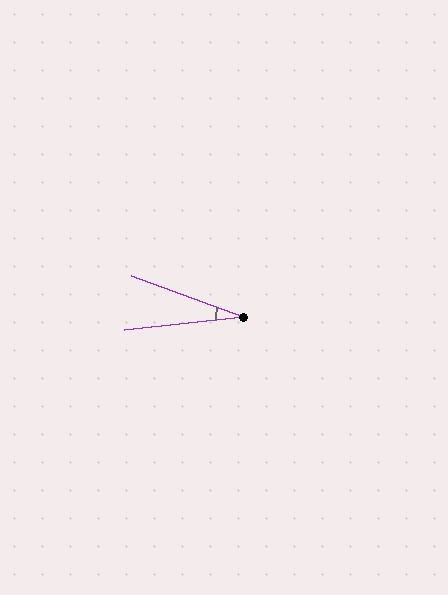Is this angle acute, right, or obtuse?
It is acute.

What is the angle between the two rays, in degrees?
Approximately 27 degrees.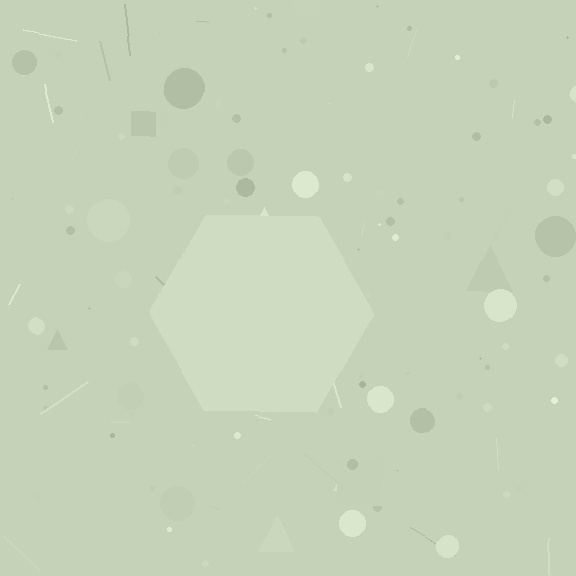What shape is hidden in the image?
A hexagon is hidden in the image.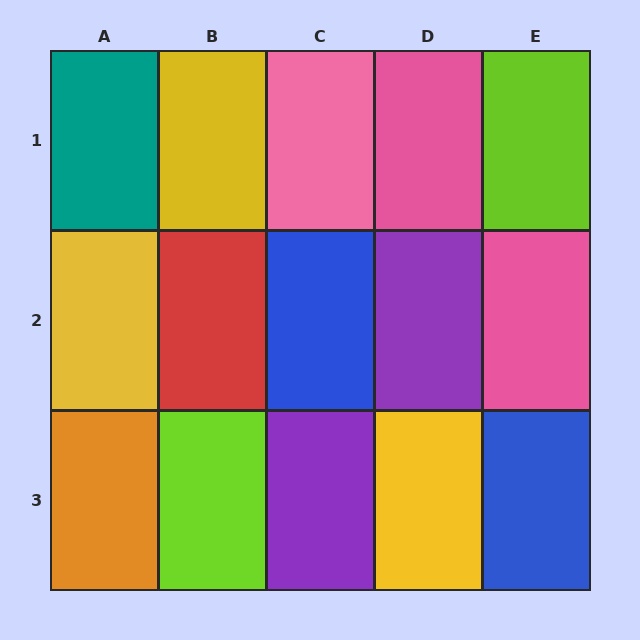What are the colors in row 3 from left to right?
Orange, lime, purple, yellow, blue.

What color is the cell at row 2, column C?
Blue.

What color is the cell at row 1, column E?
Lime.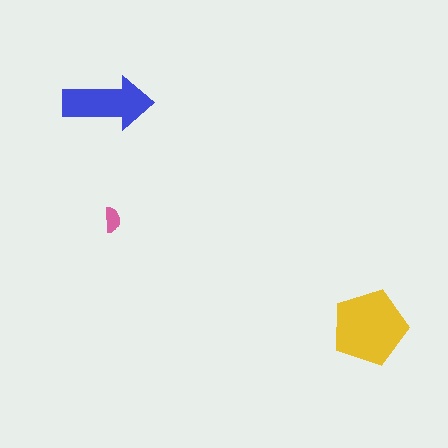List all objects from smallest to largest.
The pink semicircle, the blue arrow, the yellow pentagon.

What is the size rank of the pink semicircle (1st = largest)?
3rd.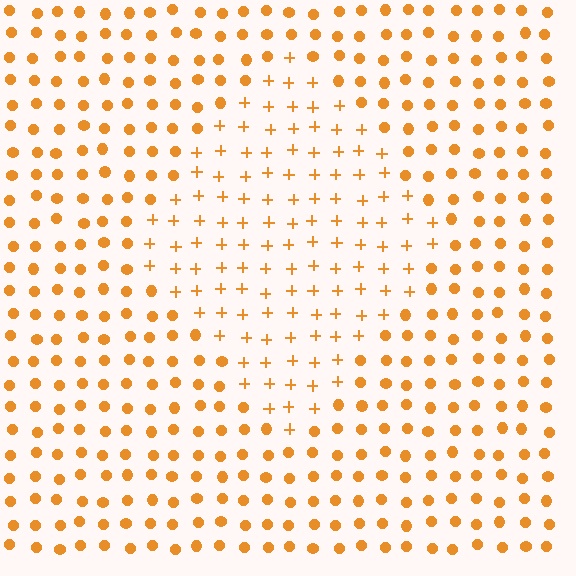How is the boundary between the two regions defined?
The boundary is defined by a change in element shape: plus signs inside vs. circles outside. All elements share the same color and spacing.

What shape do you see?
I see a diamond.